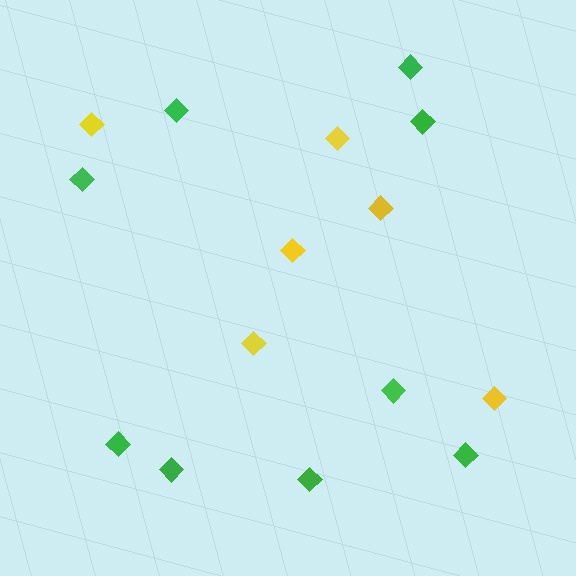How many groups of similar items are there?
There are 2 groups: one group of yellow diamonds (6) and one group of green diamonds (9).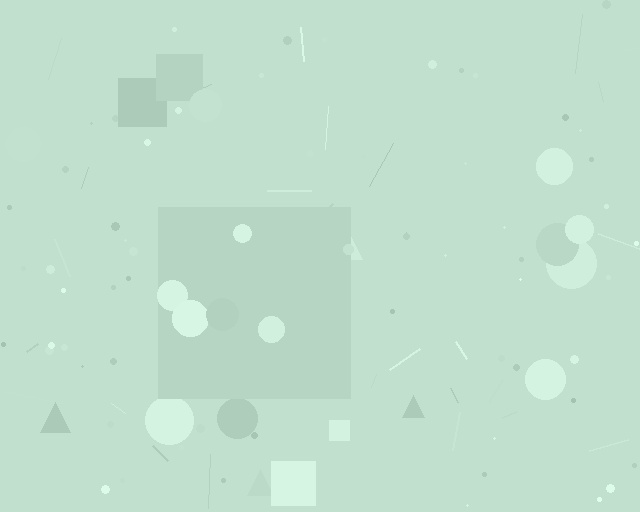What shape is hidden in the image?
A square is hidden in the image.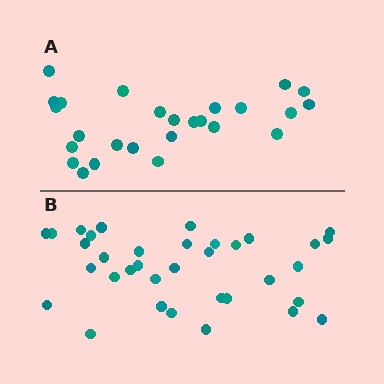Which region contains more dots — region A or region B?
Region B (the bottom region) has more dots.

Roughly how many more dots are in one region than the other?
Region B has roughly 8 or so more dots than region A.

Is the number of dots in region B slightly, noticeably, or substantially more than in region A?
Region B has noticeably more, but not dramatically so. The ratio is roughly 1.3 to 1.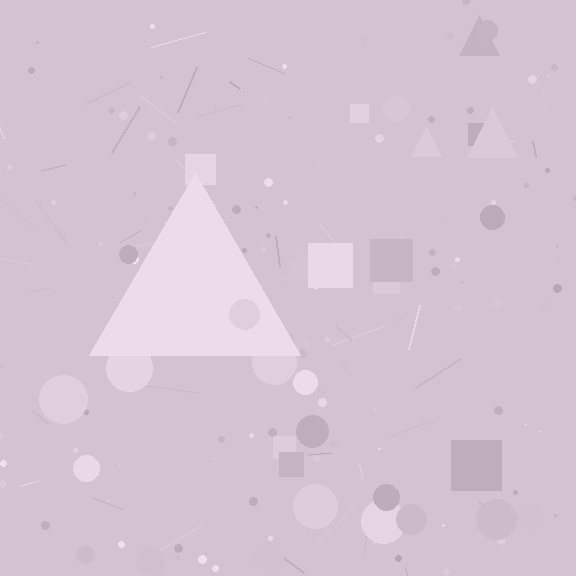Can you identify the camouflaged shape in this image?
The camouflaged shape is a triangle.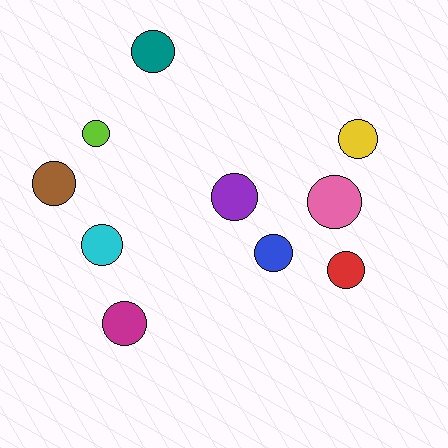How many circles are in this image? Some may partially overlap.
There are 10 circles.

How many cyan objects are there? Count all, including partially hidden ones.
There is 1 cyan object.